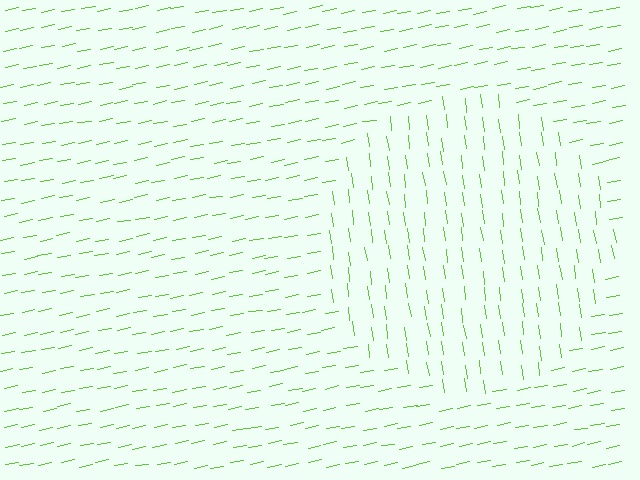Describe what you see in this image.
The image is filled with small lime line segments. A circle region in the image has lines oriented differently from the surrounding lines, creating a visible texture boundary.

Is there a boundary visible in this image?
Yes, there is a texture boundary formed by a change in line orientation.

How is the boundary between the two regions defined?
The boundary is defined purely by a change in line orientation (approximately 87 degrees difference). All lines are the same color and thickness.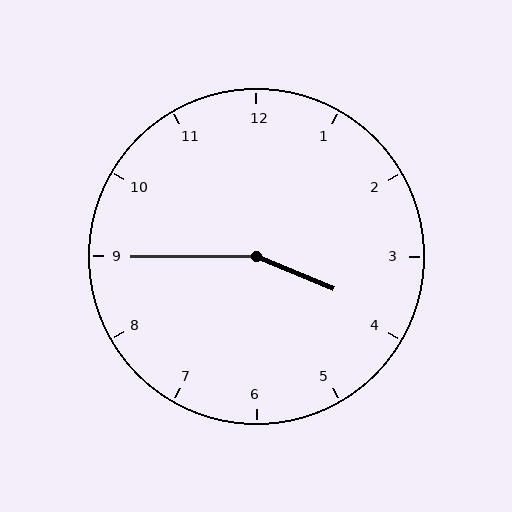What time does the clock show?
3:45.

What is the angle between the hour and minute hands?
Approximately 158 degrees.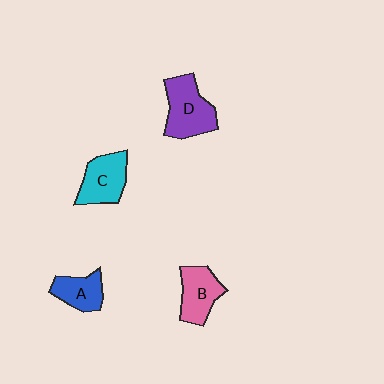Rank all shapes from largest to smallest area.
From largest to smallest: D (purple), C (cyan), B (pink), A (blue).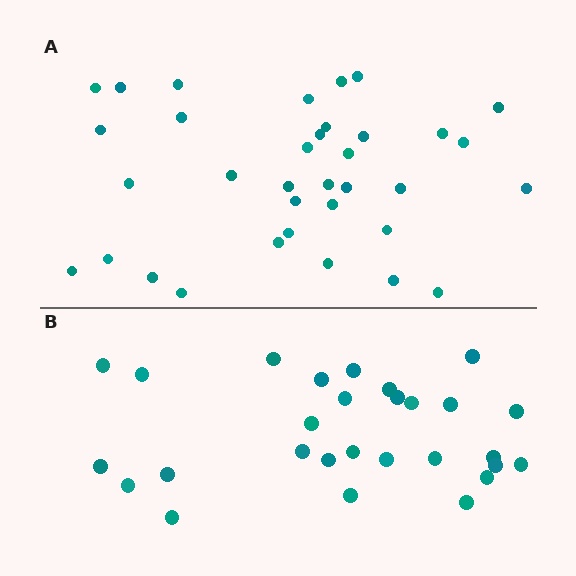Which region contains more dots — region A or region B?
Region A (the top region) has more dots.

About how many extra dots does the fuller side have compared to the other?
Region A has roughly 8 or so more dots than region B.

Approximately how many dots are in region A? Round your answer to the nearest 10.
About 40 dots. (The exact count is 35, which rounds to 40.)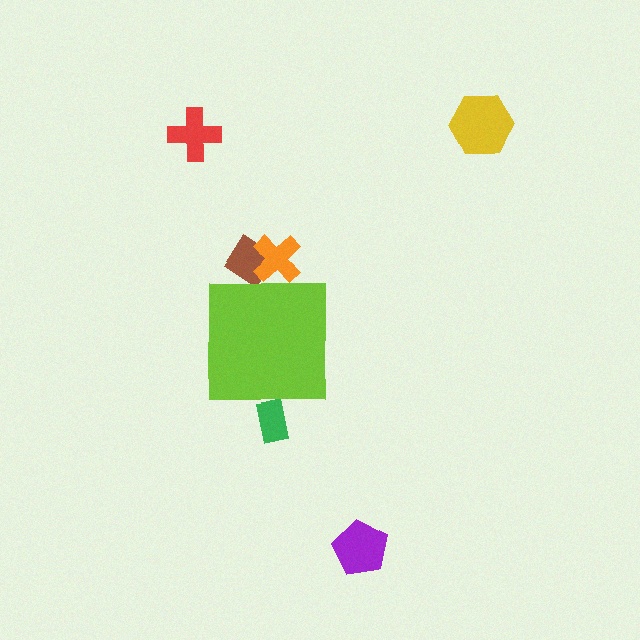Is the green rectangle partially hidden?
Yes, the green rectangle is partially hidden behind the lime square.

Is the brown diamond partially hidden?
Yes, the brown diamond is partially hidden behind the lime square.